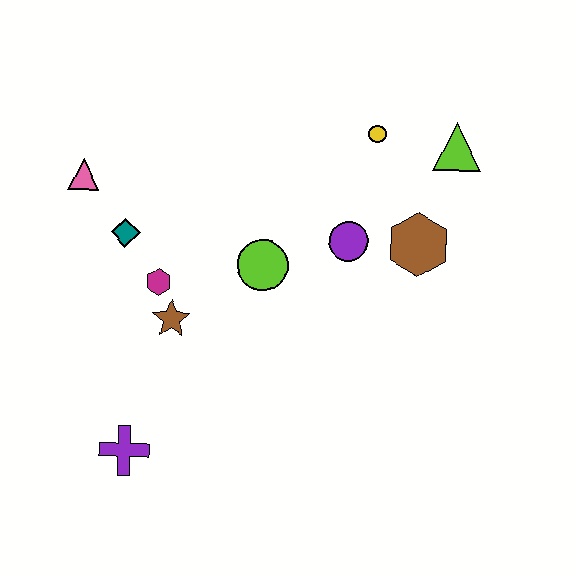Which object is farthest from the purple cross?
The lime triangle is farthest from the purple cross.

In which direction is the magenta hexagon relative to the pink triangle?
The magenta hexagon is below the pink triangle.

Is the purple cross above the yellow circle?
No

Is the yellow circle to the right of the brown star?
Yes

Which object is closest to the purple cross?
The brown star is closest to the purple cross.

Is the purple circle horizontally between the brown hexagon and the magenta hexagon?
Yes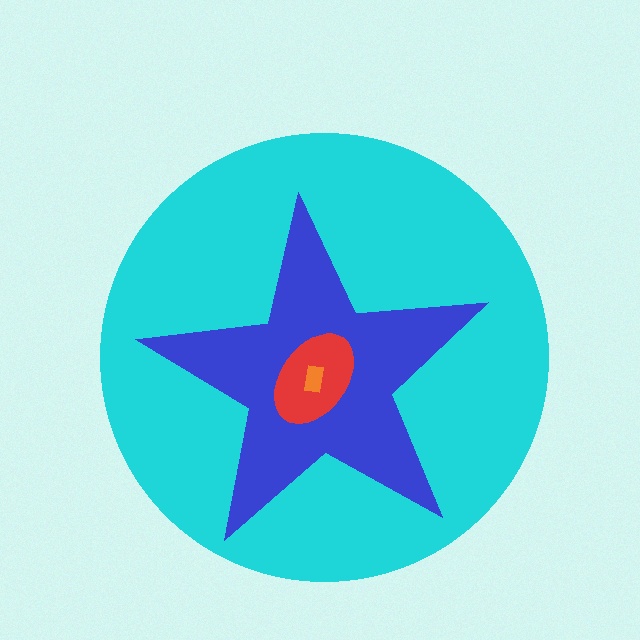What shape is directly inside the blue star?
The red ellipse.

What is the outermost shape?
The cyan circle.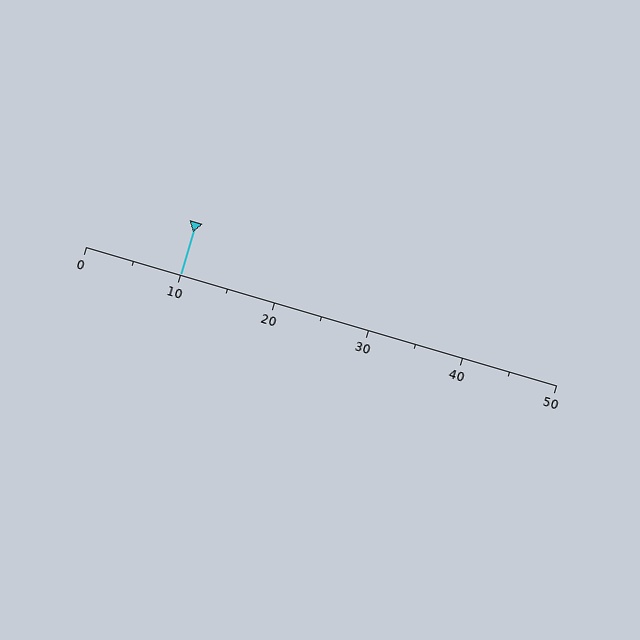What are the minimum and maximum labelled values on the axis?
The axis runs from 0 to 50.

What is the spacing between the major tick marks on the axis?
The major ticks are spaced 10 apart.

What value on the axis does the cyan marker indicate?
The marker indicates approximately 10.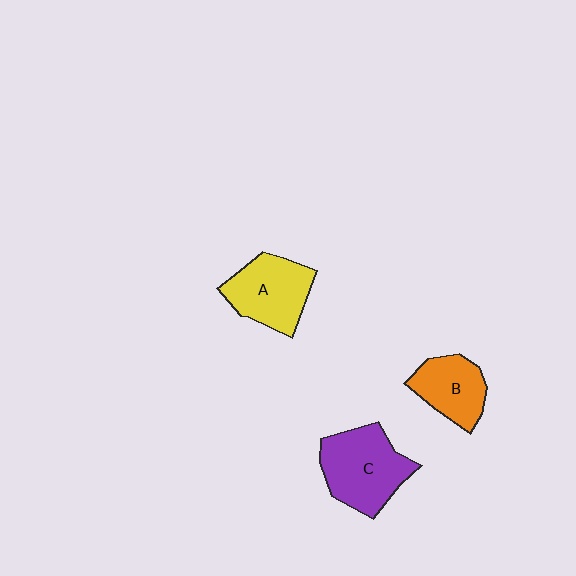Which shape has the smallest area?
Shape B (orange).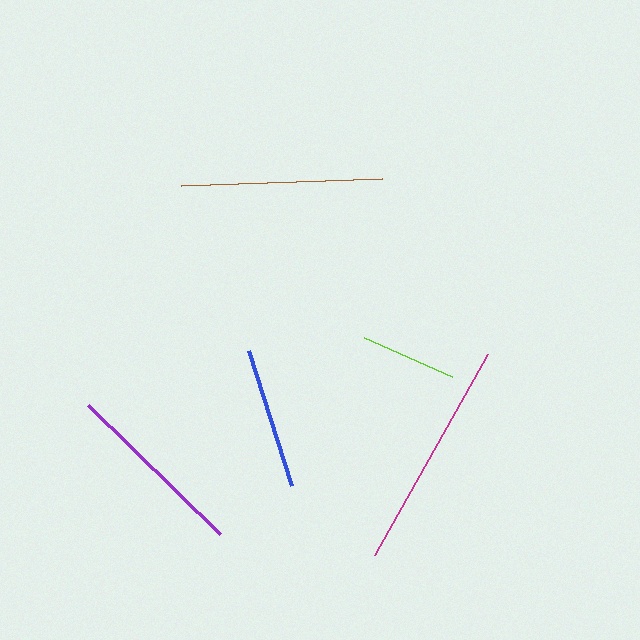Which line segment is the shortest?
The lime line is the shortest at approximately 96 pixels.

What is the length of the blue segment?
The blue segment is approximately 141 pixels long.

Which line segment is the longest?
The magenta line is the longest at approximately 231 pixels.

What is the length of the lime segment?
The lime segment is approximately 96 pixels long.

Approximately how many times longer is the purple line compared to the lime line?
The purple line is approximately 1.9 times the length of the lime line.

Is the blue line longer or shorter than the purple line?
The purple line is longer than the blue line.